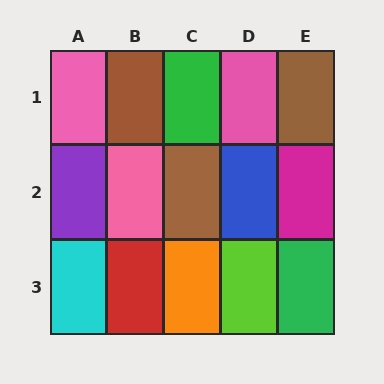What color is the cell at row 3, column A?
Cyan.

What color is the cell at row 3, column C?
Orange.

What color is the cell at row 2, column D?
Blue.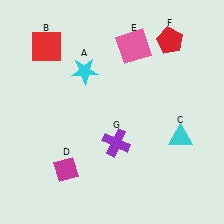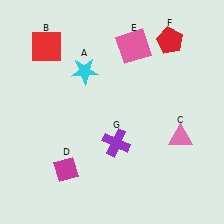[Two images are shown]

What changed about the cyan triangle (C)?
In Image 1, C is cyan. In Image 2, it changed to pink.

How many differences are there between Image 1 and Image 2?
There is 1 difference between the two images.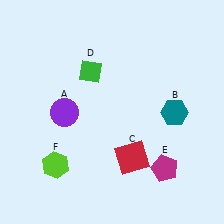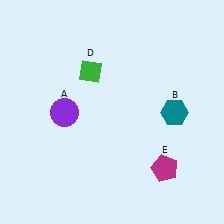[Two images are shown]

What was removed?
The red square (C), the lime hexagon (F) were removed in Image 2.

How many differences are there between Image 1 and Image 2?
There are 2 differences between the two images.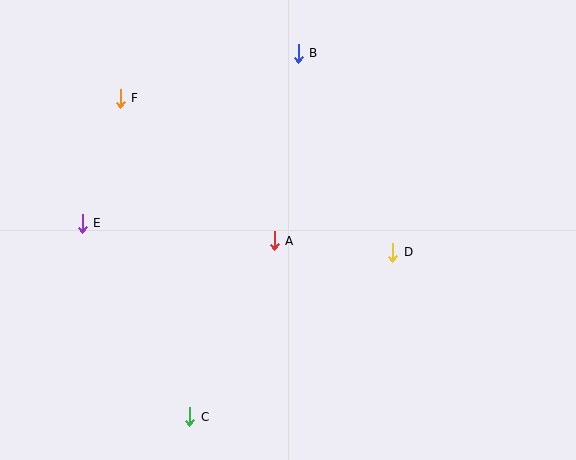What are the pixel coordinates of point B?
Point B is at (298, 53).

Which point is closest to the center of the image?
Point A at (274, 241) is closest to the center.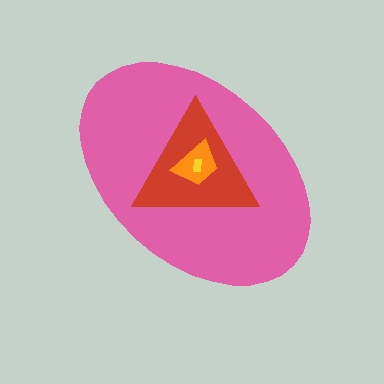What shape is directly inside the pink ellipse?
The red triangle.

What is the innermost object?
The yellow rectangle.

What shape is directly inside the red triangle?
The orange trapezoid.